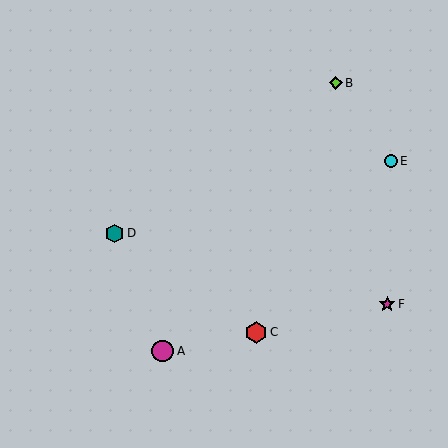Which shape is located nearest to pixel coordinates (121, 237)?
The teal hexagon (labeled D) at (115, 233) is nearest to that location.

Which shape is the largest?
The magenta circle (labeled A) is the largest.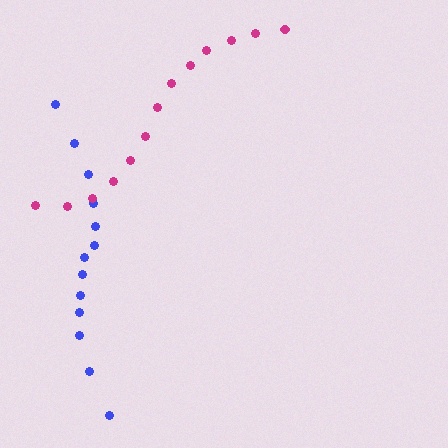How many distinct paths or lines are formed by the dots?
There are 2 distinct paths.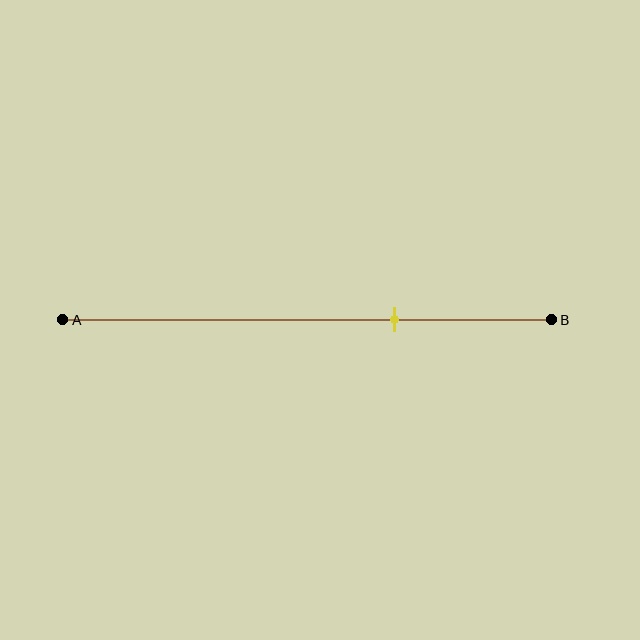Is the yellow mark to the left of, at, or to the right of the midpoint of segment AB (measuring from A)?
The yellow mark is to the right of the midpoint of segment AB.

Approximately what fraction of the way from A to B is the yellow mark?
The yellow mark is approximately 70% of the way from A to B.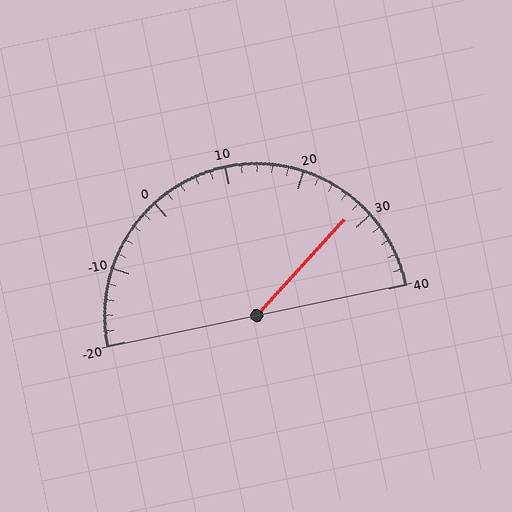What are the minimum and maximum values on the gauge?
The gauge ranges from -20 to 40.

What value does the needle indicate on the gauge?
The needle indicates approximately 28.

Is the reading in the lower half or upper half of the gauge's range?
The reading is in the upper half of the range (-20 to 40).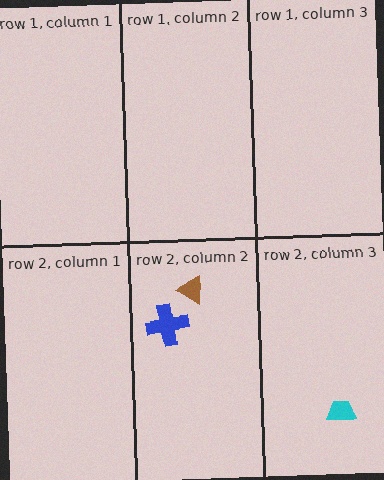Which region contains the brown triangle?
The row 2, column 2 region.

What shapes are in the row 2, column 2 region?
The brown triangle, the blue cross.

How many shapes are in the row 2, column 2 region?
2.